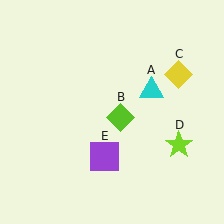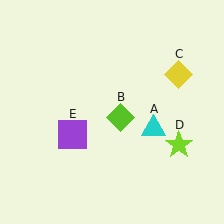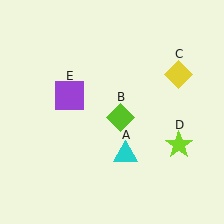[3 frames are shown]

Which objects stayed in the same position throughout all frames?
Lime diamond (object B) and yellow diamond (object C) and lime star (object D) remained stationary.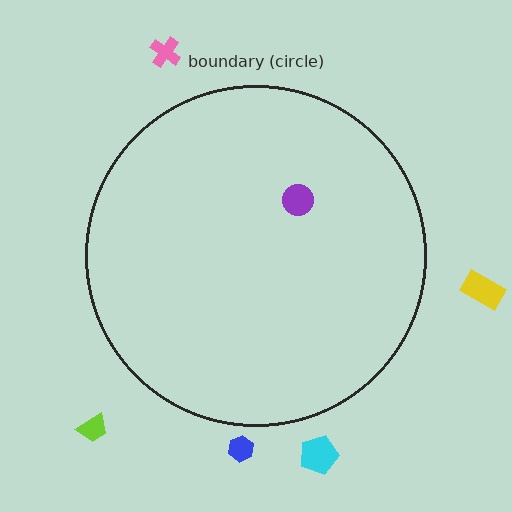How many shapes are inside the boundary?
1 inside, 5 outside.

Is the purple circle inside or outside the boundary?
Inside.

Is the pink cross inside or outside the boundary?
Outside.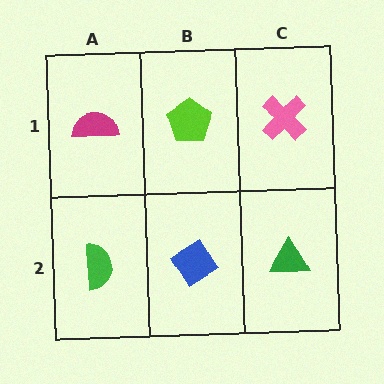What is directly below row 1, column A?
A green semicircle.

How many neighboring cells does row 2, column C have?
2.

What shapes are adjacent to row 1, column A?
A green semicircle (row 2, column A), a lime pentagon (row 1, column B).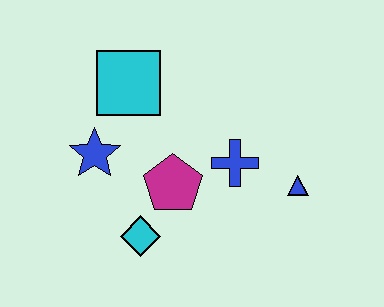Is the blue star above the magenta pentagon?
Yes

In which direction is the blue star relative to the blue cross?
The blue star is to the left of the blue cross.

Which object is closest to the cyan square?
The blue star is closest to the cyan square.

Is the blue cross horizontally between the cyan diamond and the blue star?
No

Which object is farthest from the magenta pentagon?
The blue triangle is farthest from the magenta pentagon.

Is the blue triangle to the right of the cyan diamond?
Yes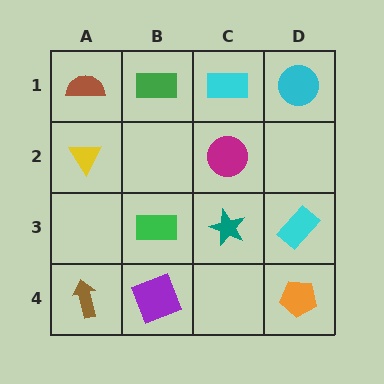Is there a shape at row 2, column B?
No, that cell is empty.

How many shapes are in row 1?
4 shapes.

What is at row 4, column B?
A purple square.